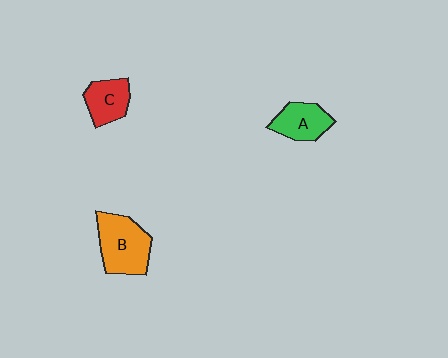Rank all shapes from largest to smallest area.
From largest to smallest: B (orange), A (green), C (red).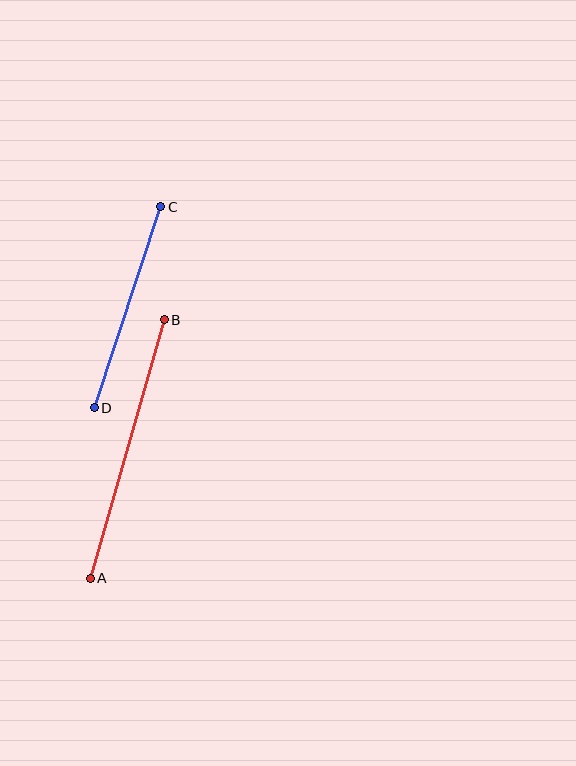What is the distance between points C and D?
The distance is approximately 211 pixels.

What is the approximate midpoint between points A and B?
The midpoint is at approximately (127, 449) pixels.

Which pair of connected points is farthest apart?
Points A and B are farthest apart.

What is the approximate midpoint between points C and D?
The midpoint is at approximately (127, 307) pixels.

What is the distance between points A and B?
The distance is approximately 269 pixels.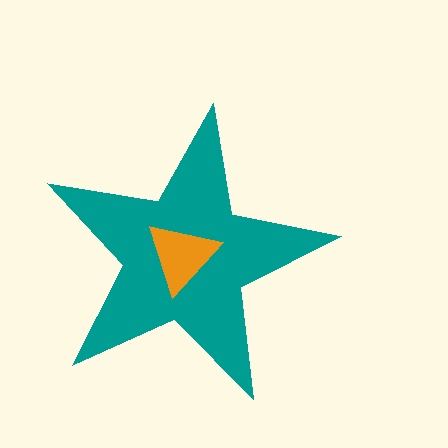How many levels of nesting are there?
2.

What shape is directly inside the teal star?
The orange triangle.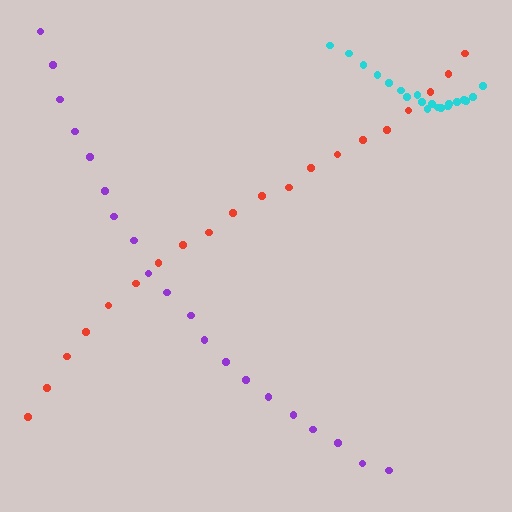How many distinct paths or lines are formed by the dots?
There are 3 distinct paths.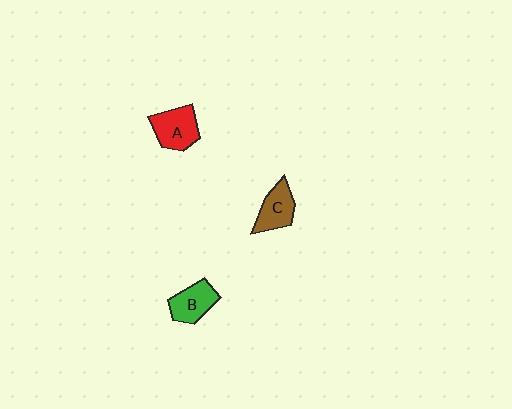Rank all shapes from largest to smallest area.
From largest to smallest: A (red), B (green), C (brown).